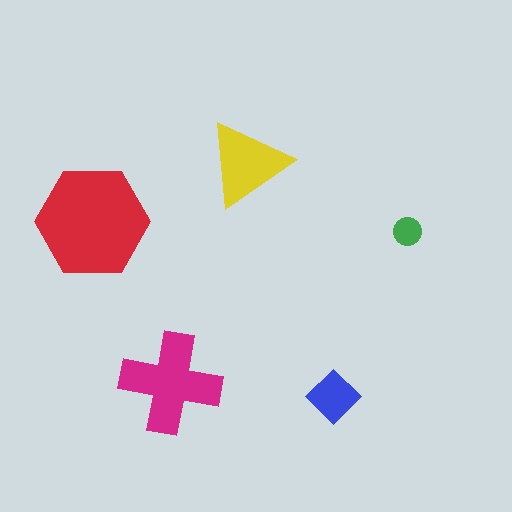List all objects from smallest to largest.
The green circle, the blue diamond, the yellow triangle, the magenta cross, the red hexagon.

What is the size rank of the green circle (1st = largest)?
5th.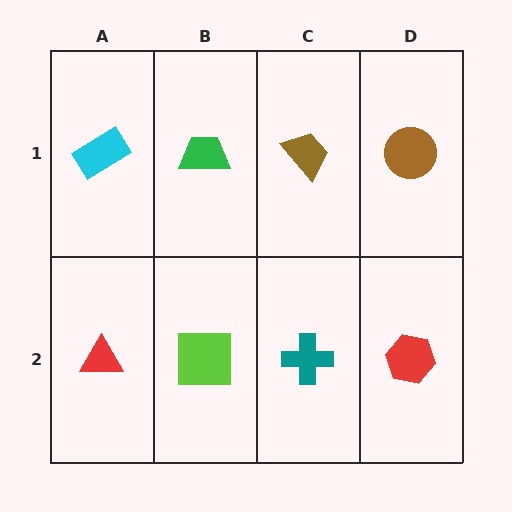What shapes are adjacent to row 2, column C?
A brown trapezoid (row 1, column C), a lime square (row 2, column B), a red hexagon (row 2, column D).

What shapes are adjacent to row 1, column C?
A teal cross (row 2, column C), a green trapezoid (row 1, column B), a brown circle (row 1, column D).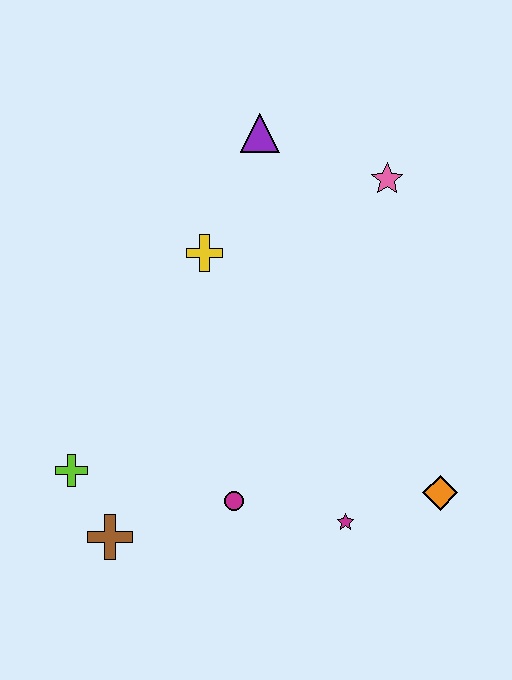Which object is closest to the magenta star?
The orange diamond is closest to the magenta star.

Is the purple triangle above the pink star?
Yes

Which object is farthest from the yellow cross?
The orange diamond is farthest from the yellow cross.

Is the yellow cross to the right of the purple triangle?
No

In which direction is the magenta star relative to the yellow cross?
The magenta star is below the yellow cross.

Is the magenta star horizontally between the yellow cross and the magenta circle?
No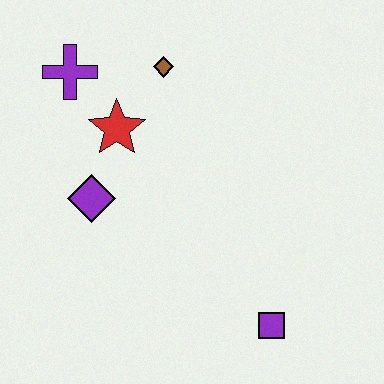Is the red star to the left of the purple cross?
No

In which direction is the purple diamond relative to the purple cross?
The purple diamond is below the purple cross.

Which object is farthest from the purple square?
The purple cross is farthest from the purple square.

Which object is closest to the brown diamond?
The red star is closest to the brown diamond.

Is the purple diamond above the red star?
No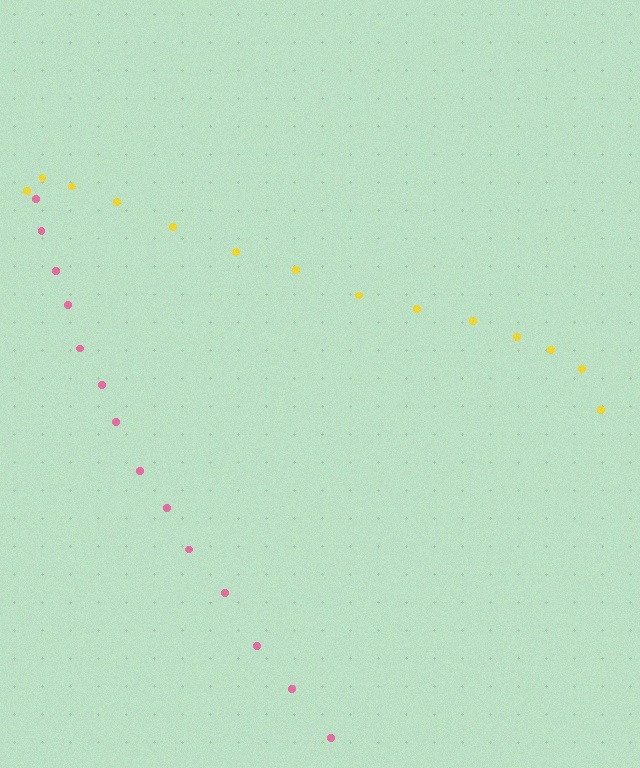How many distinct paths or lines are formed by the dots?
There are 2 distinct paths.